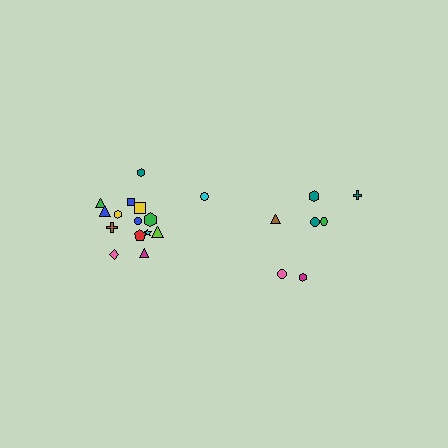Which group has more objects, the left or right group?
The left group.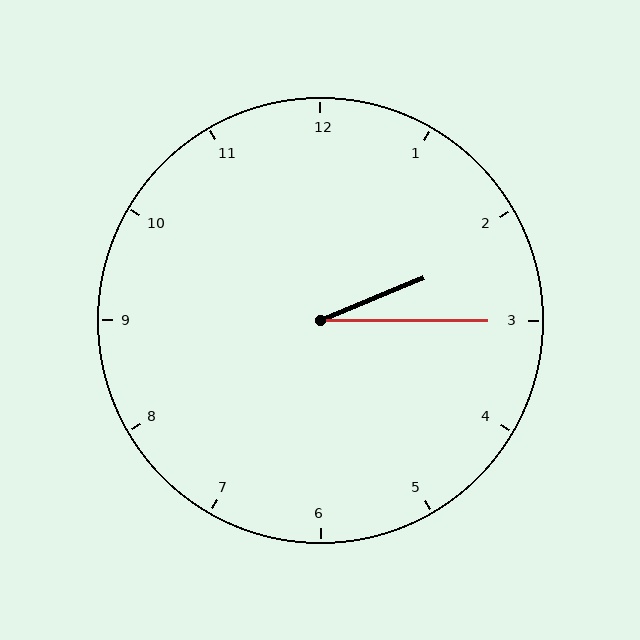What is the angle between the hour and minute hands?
Approximately 22 degrees.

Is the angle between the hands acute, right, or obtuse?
It is acute.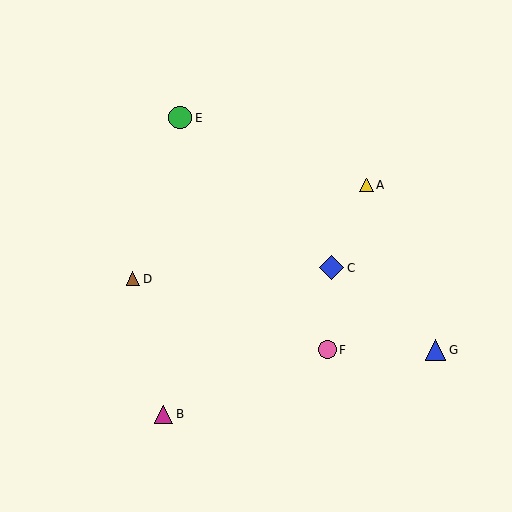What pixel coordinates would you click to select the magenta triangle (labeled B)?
Click at (164, 414) to select the magenta triangle B.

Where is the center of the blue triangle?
The center of the blue triangle is at (436, 350).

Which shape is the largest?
The blue diamond (labeled C) is the largest.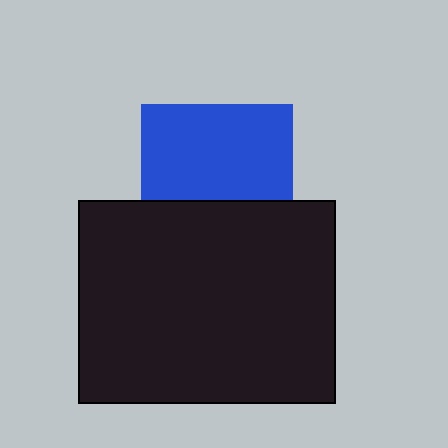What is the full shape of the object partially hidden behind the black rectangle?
The partially hidden object is a blue square.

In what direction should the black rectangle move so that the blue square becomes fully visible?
The black rectangle should move down. That is the shortest direction to clear the overlap and leave the blue square fully visible.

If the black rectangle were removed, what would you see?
You would see the complete blue square.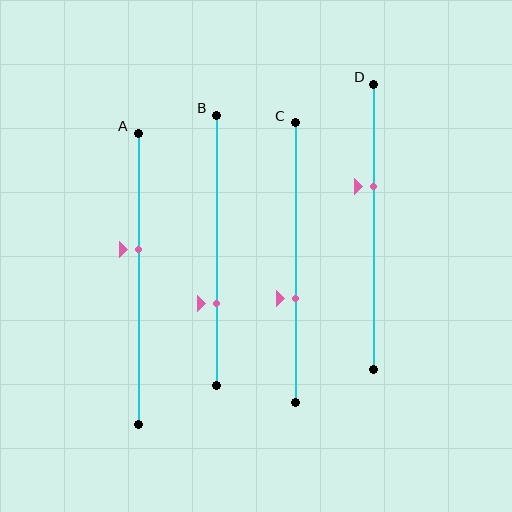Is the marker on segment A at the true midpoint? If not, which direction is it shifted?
No, the marker on segment A is shifted upward by about 10% of the segment length.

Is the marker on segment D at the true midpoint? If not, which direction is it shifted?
No, the marker on segment D is shifted upward by about 14% of the segment length.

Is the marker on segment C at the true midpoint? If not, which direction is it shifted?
No, the marker on segment C is shifted downward by about 13% of the segment length.